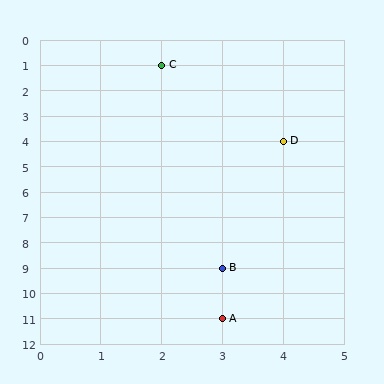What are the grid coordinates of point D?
Point D is at grid coordinates (4, 4).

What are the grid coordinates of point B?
Point B is at grid coordinates (3, 9).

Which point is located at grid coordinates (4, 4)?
Point D is at (4, 4).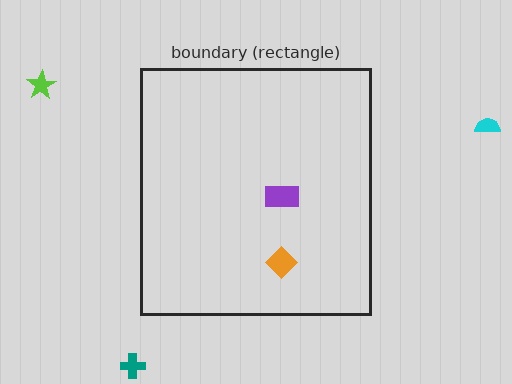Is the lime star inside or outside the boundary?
Outside.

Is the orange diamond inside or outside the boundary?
Inside.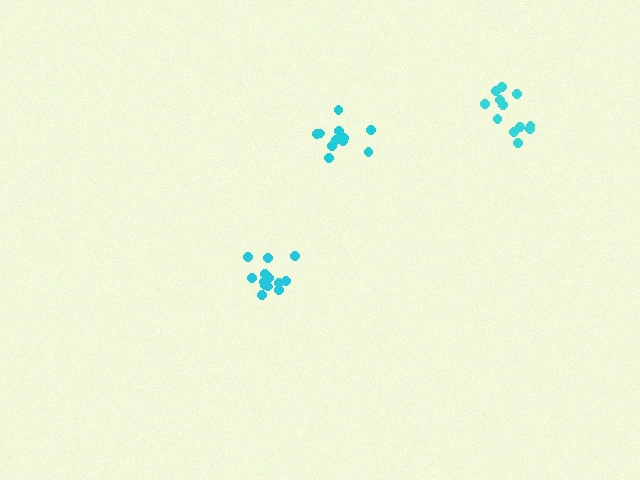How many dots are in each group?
Group 1: 13 dots, Group 2: 12 dots, Group 3: 11 dots (36 total).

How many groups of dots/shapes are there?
There are 3 groups.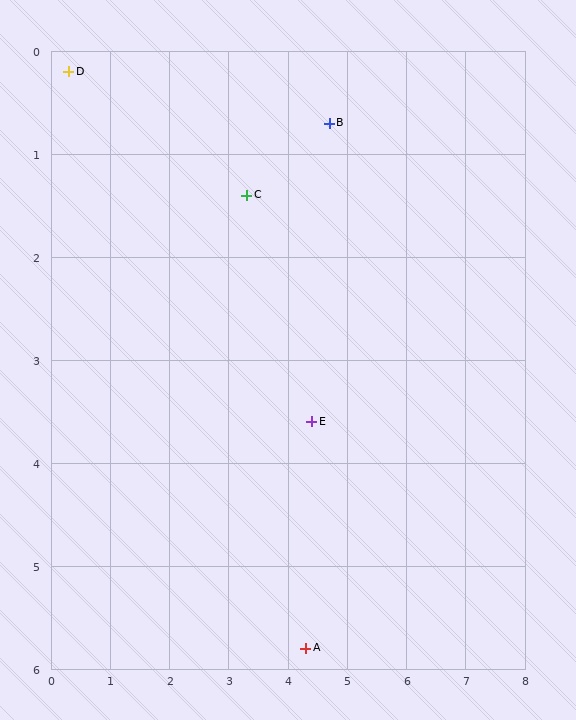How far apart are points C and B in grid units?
Points C and B are about 1.6 grid units apart.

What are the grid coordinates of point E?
Point E is at approximately (4.4, 3.6).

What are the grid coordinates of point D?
Point D is at approximately (0.3, 0.2).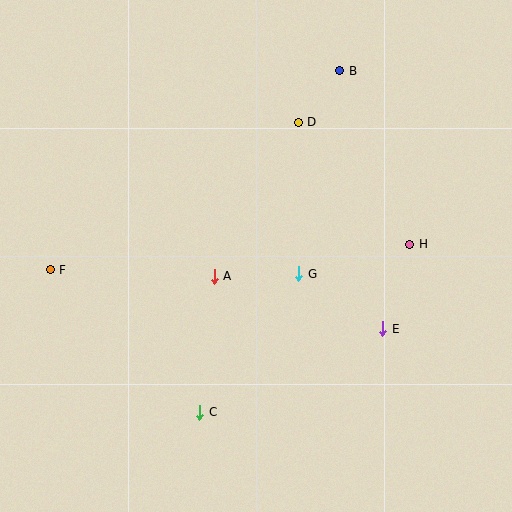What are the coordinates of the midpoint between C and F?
The midpoint between C and F is at (125, 341).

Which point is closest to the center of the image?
Point G at (299, 274) is closest to the center.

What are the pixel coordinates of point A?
Point A is at (214, 276).